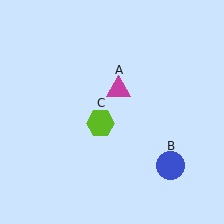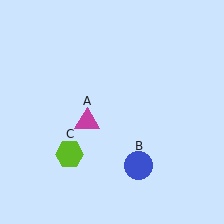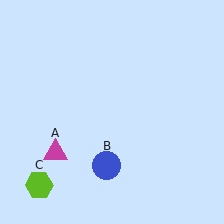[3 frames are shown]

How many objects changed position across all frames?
3 objects changed position: magenta triangle (object A), blue circle (object B), lime hexagon (object C).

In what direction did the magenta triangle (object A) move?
The magenta triangle (object A) moved down and to the left.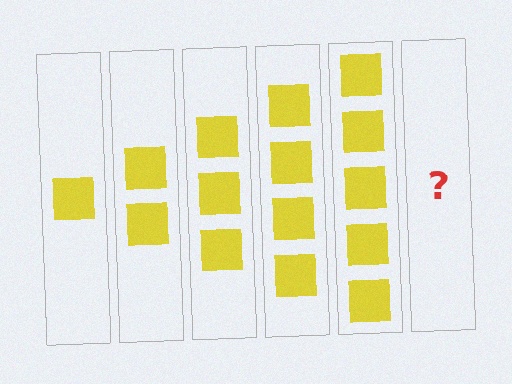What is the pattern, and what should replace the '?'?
The pattern is that each step adds one more square. The '?' should be 6 squares.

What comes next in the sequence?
The next element should be 6 squares.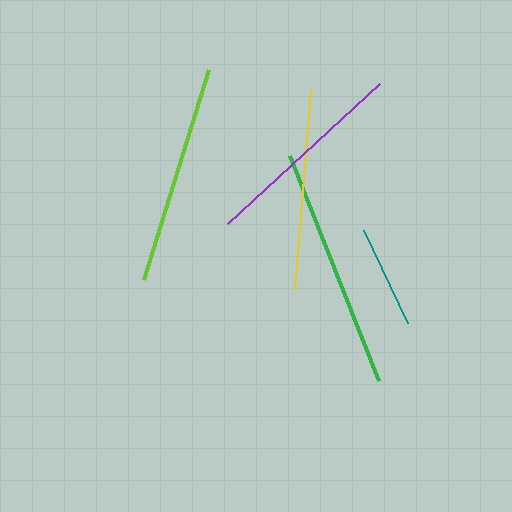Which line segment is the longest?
The green line is the longest at approximately 242 pixels.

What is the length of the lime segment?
The lime segment is approximately 220 pixels long.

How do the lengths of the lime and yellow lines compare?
The lime and yellow lines are approximately the same length.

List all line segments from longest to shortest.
From longest to shortest: green, lime, purple, yellow, teal.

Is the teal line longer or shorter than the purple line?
The purple line is longer than the teal line.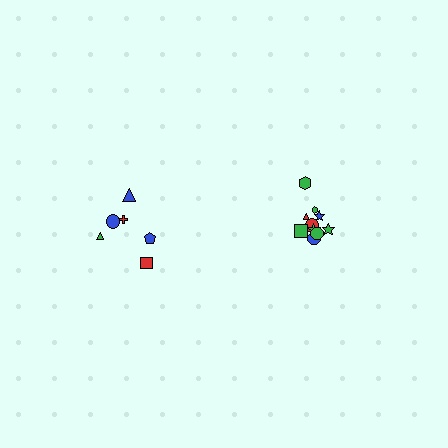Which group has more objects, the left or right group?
The right group.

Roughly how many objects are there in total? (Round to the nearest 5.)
Roughly 15 objects in total.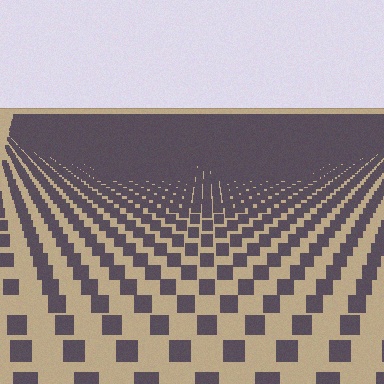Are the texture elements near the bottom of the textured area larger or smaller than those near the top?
Larger. Near the bottom, elements are closer to the viewer and appear at a bigger on-screen size.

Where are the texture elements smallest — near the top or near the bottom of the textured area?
Near the top.